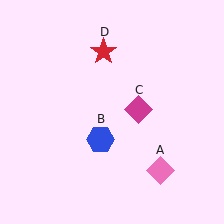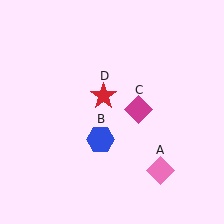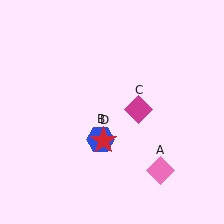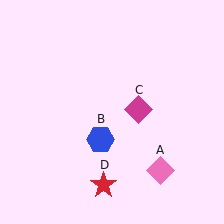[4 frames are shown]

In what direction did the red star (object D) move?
The red star (object D) moved down.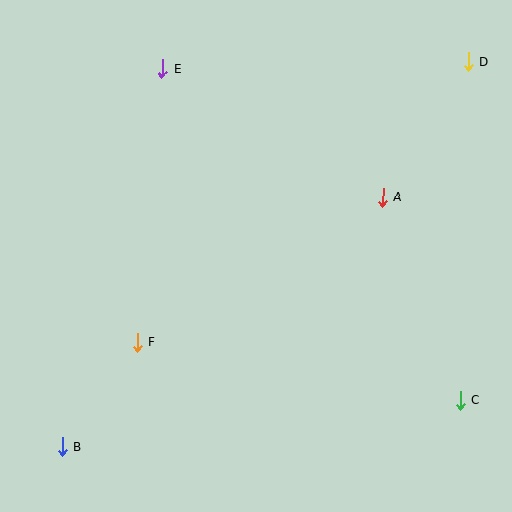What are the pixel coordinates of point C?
Point C is at (460, 400).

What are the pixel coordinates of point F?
Point F is at (137, 342).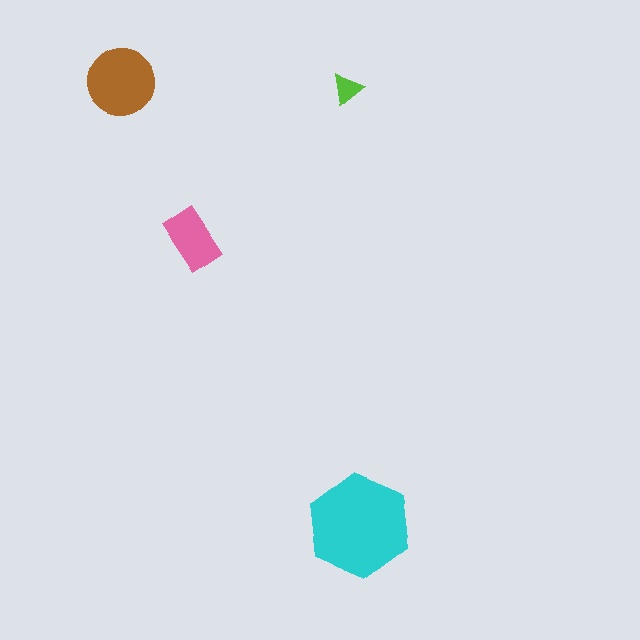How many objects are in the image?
There are 4 objects in the image.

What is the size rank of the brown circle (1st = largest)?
2nd.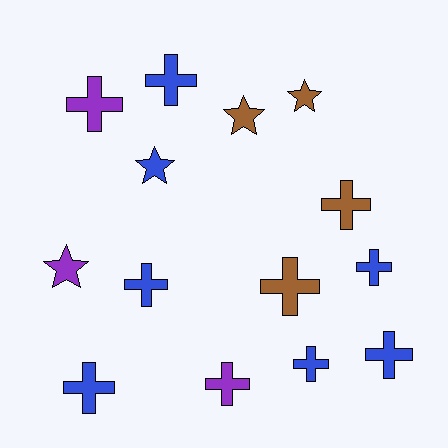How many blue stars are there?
There is 1 blue star.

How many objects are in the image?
There are 14 objects.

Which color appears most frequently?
Blue, with 7 objects.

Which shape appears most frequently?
Cross, with 10 objects.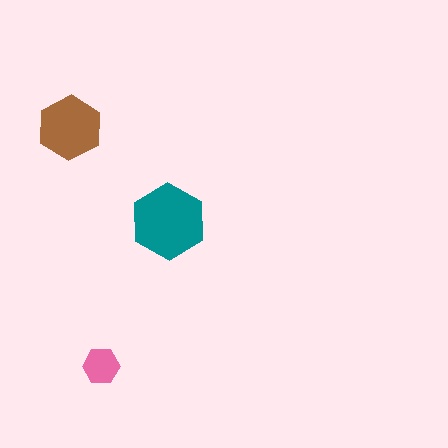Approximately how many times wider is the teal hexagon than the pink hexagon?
About 2 times wider.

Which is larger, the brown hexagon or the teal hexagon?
The teal one.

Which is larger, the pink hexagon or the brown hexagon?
The brown one.